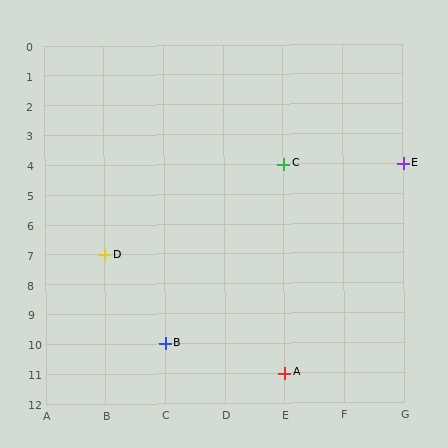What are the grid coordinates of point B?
Point B is at grid coordinates (C, 10).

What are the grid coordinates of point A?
Point A is at grid coordinates (E, 11).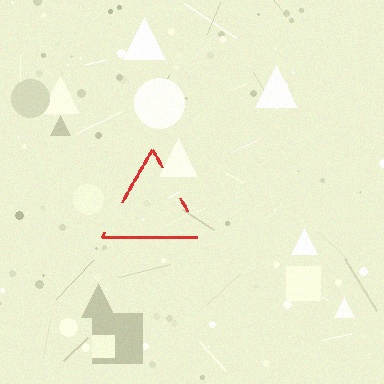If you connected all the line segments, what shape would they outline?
They would outline a triangle.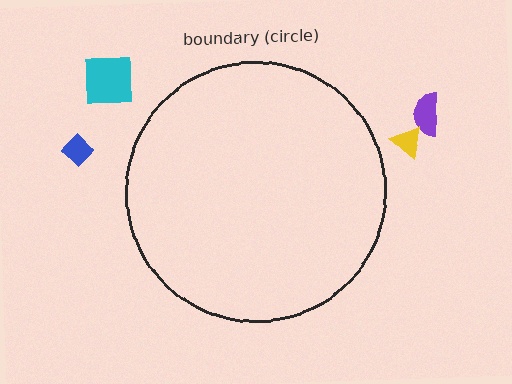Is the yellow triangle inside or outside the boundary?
Outside.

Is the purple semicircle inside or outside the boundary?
Outside.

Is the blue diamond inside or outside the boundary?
Outside.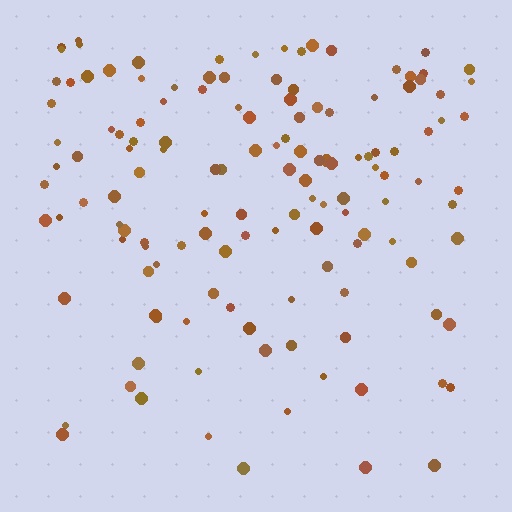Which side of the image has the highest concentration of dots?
The top.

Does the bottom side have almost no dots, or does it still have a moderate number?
Still a moderate number, just noticeably fewer than the top.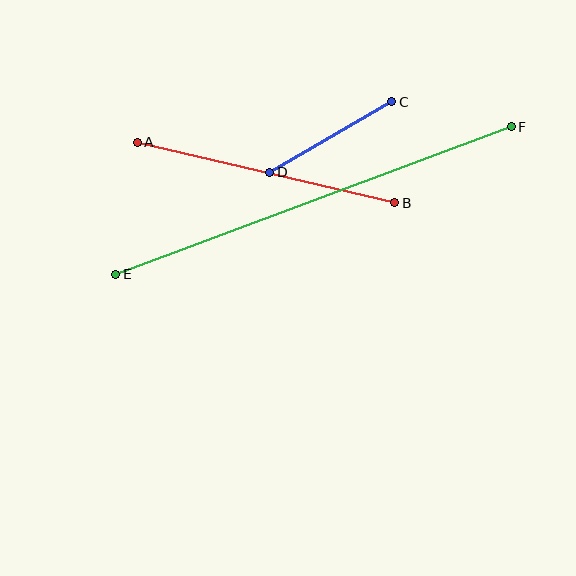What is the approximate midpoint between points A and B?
The midpoint is at approximately (266, 173) pixels.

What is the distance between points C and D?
The distance is approximately 141 pixels.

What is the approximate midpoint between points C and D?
The midpoint is at approximately (331, 137) pixels.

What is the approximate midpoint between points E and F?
The midpoint is at approximately (314, 200) pixels.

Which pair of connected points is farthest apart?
Points E and F are farthest apart.